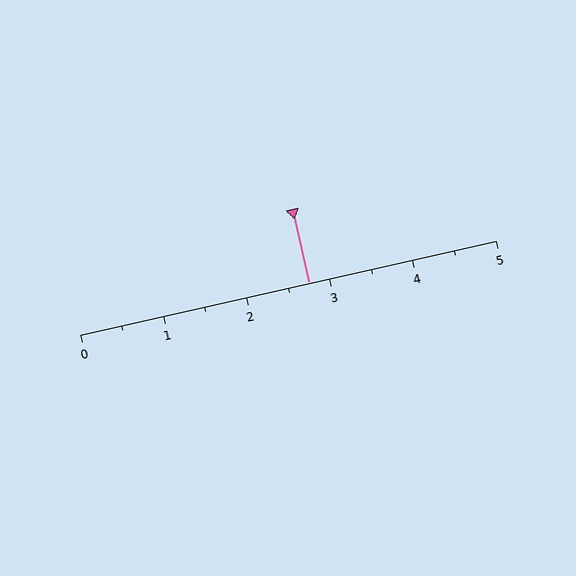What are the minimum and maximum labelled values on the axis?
The axis runs from 0 to 5.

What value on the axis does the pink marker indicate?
The marker indicates approximately 2.8.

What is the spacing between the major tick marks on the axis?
The major ticks are spaced 1 apart.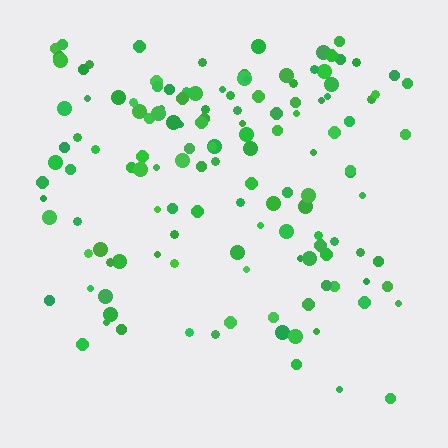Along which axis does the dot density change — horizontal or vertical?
Vertical.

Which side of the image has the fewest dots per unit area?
The bottom.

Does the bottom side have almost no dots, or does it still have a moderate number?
Still a moderate number, just noticeably fewer than the top.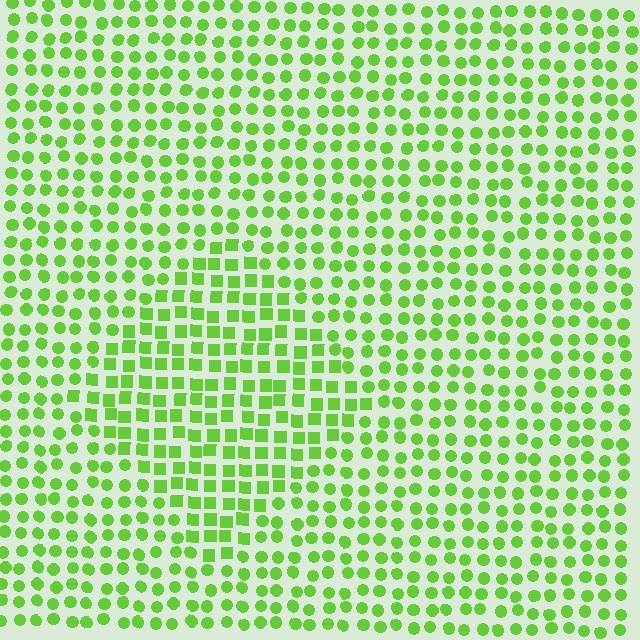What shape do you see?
I see a diamond.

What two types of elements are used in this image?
The image uses squares inside the diamond region and circles outside it.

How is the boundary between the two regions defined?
The boundary is defined by a change in element shape: squares inside vs. circles outside. All elements share the same color and spacing.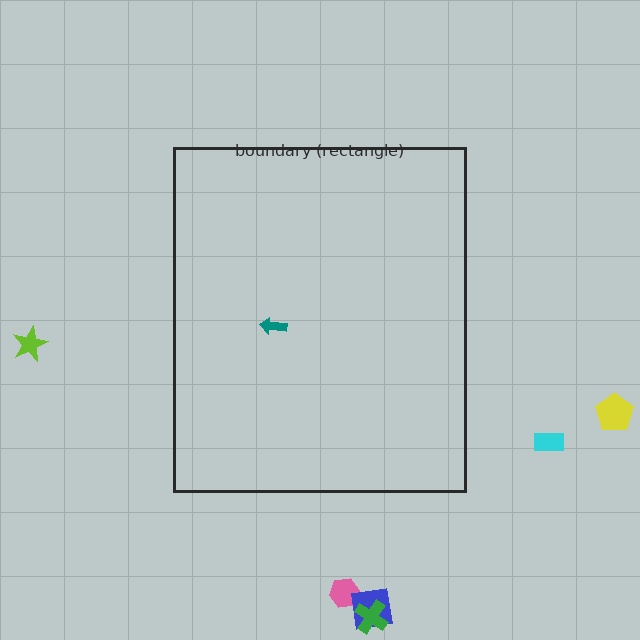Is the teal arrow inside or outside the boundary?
Inside.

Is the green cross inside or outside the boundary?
Outside.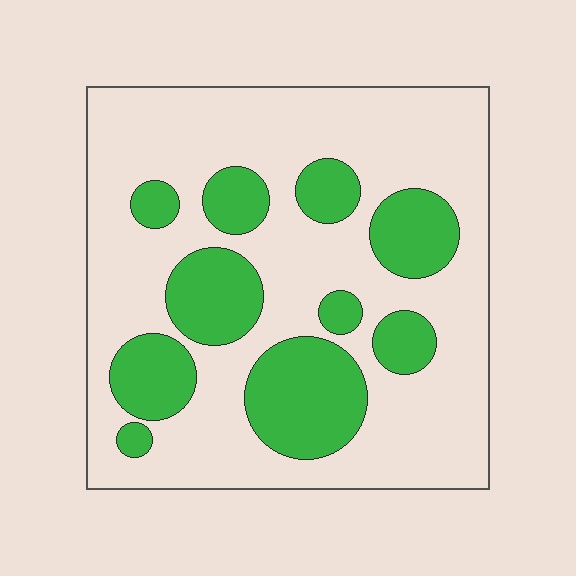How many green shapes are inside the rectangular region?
10.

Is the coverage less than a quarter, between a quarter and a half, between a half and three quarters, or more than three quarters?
Between a quarter and a half.